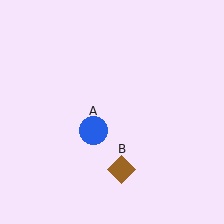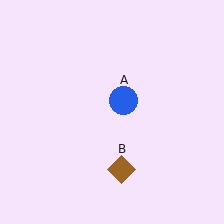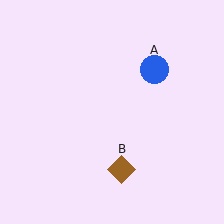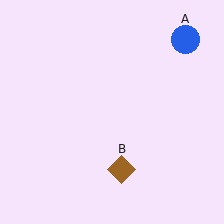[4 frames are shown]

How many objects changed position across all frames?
1 object changed position: blue circle (object A).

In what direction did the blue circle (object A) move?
The blue circle (object A) moved up and to the right.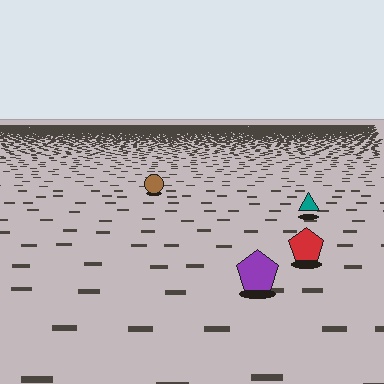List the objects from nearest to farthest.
From nearest to farthest: the purple pentagon, the red pentagon, the teal triangle, the brown circle.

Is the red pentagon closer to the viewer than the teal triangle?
Yes. The red pentagon is closer — you can tell from the texture gradient: the ground texture is coarser near it.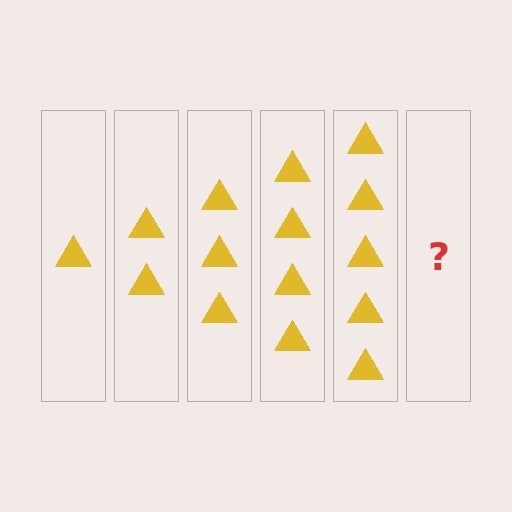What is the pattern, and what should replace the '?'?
The pattern is that each step adds one more triangle. The '?' should be 6 triangles.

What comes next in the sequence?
The next element should be 6 triangles.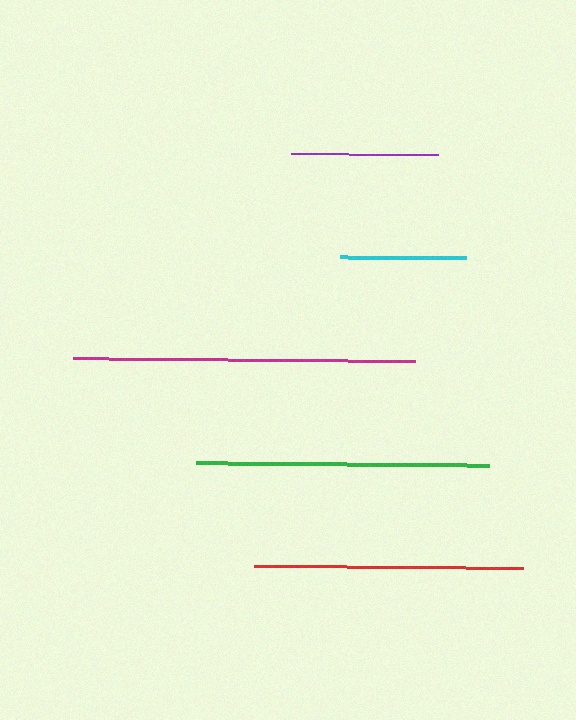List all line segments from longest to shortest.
From longest to shortest: magenta, green, red, purple, cyan.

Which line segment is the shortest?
The cyan line is the shortest at approximately 126 pixels.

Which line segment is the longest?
The magenta line is the longest at approximately 342 pixels.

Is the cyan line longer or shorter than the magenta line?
The magenta line is longer than the cyan line.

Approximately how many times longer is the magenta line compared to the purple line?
The magenta line is approximately 2.3 times the length of the purple line.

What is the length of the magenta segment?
The magenta segment is approximately 342 pixels long.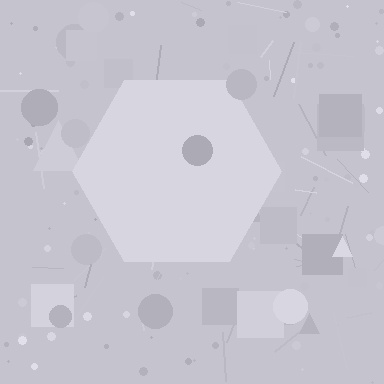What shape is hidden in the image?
A hexagon is hidden in the image.